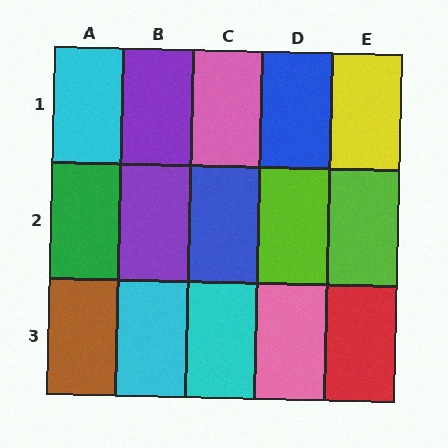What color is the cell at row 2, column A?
Green.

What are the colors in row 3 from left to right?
Brown, cyan, cyan, pink, red.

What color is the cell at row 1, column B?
Purple.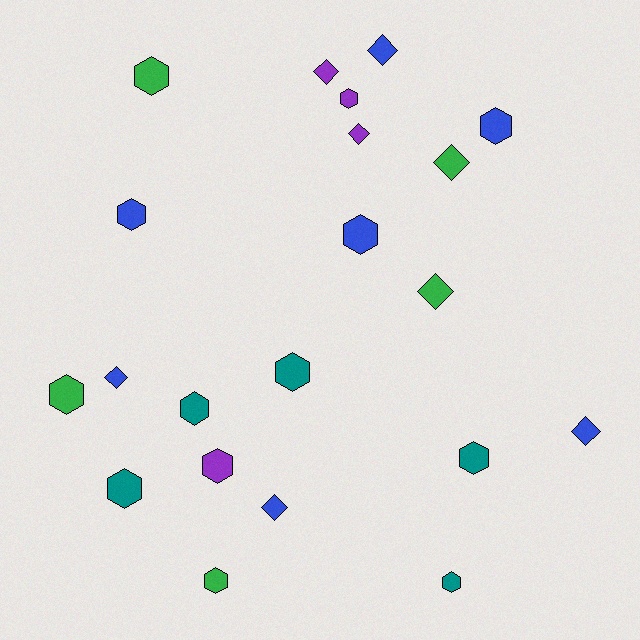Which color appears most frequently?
Blue, with 7 objects.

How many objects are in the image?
There are 21 objects.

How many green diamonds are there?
There are 2 green diamonds.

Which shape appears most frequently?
Hexagon, with 13 objects.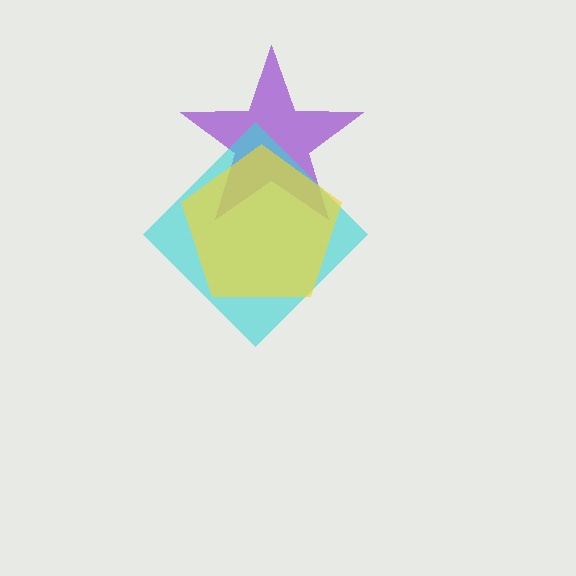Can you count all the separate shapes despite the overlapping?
Yes, there are 3 separate shapes.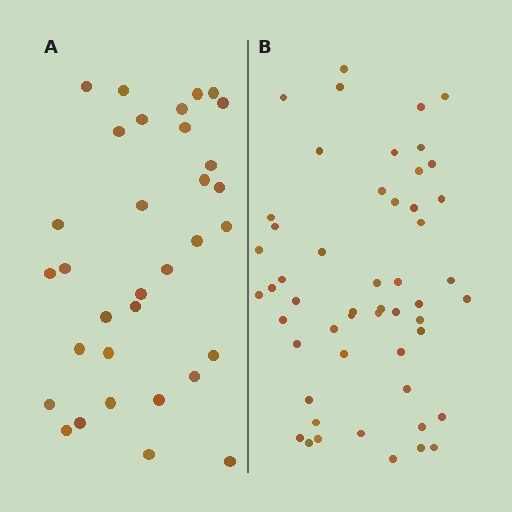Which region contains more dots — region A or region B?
Region B (the right region) has more dots.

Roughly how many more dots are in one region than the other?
Region B has approximately 20 more dots than region A.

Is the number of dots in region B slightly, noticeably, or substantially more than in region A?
Region B has substantially more. The ratio is roughly 1.6 to 1.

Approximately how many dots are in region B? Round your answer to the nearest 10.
About 50 dots. (The exact count is 52, which rounds to 50.)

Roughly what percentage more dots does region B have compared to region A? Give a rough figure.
About 60% more.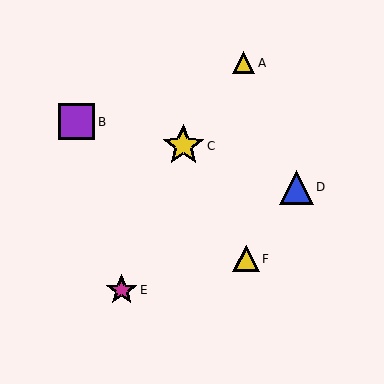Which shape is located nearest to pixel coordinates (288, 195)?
The blue triangle (labeled D) at (297, 187) is nearest to that location.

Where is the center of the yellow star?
The center of the yellow star is at (183, 146).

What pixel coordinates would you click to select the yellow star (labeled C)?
Click at (183, 146) to select the yellow star C.